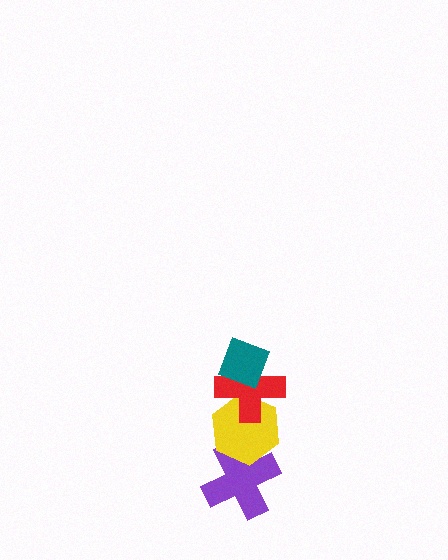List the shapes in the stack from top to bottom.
From top to bottom: the teal diamond, the red cross, the yellow hexagon, the purple cross.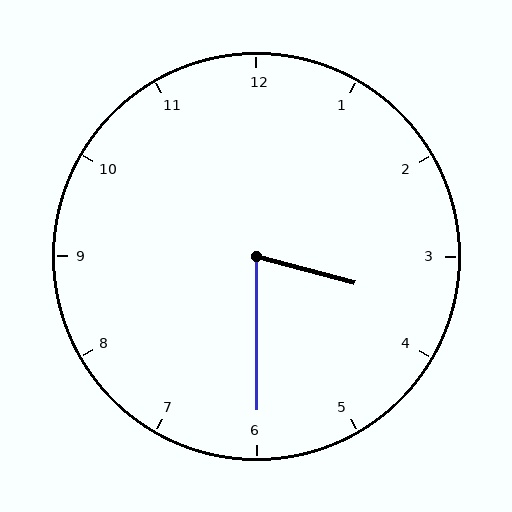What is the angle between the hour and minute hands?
Approximately 75 degrees.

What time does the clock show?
3:30.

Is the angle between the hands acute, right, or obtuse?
It is acute.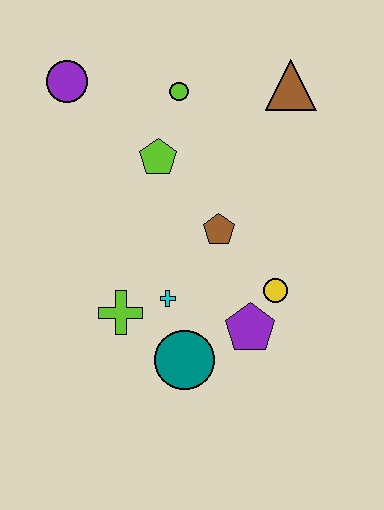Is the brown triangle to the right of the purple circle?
Yes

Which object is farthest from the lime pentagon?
The teal circle is farthest from the lime pentagon.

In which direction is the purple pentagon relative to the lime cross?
The purple pentagon is to the right of the lime cross.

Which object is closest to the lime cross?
The cyan cross is closest to the lime cross.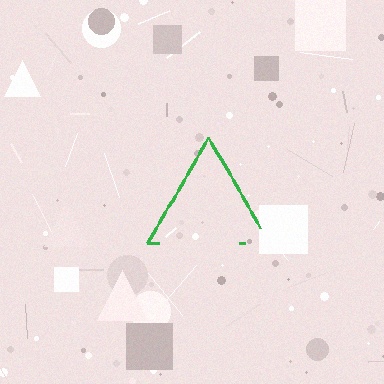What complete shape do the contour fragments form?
The contour fragments form a triangle.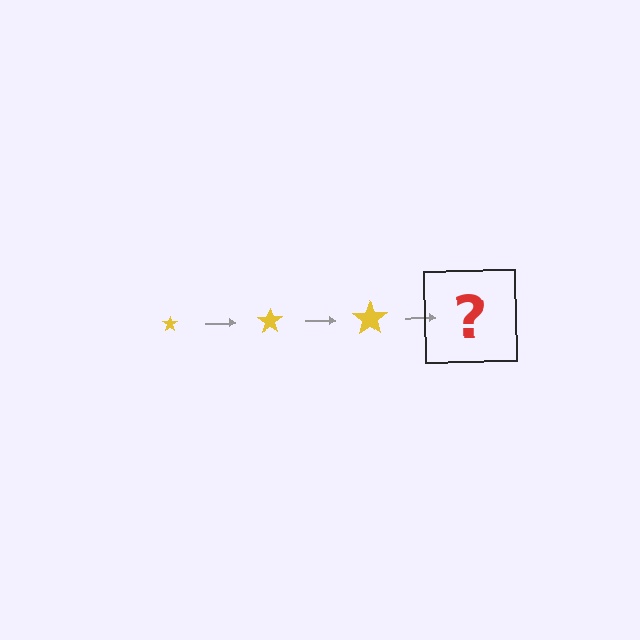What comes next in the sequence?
The next element should be a yellow star, larger than the previous one.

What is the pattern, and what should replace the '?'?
The pattern is that the star gets progressively larger each step. The '?' should be a yellow star, larger than the previous one.